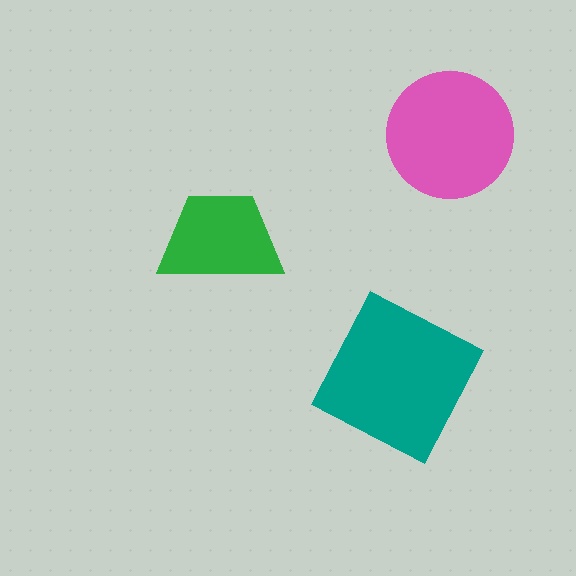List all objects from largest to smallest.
The teal square, the pink circle, the green trapezoid.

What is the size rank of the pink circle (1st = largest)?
2nd.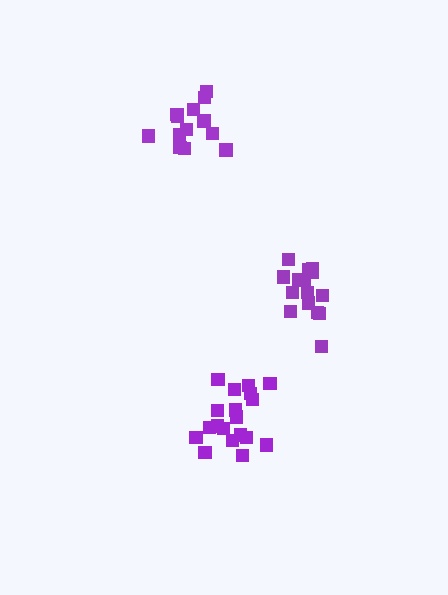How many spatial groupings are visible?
There are 3 spatial groupings.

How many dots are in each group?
Group 1: 19 dots, Group 2: 15 dots, Group 3: 13 dots (47 total).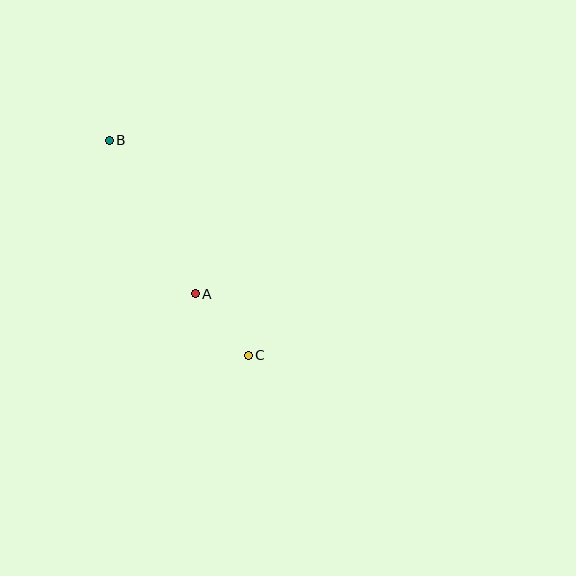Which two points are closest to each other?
Points A and C are closest to each other.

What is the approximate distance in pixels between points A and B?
The distance between A and B is approximately 176 pixels.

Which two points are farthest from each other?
Points B and C are farthest from each other.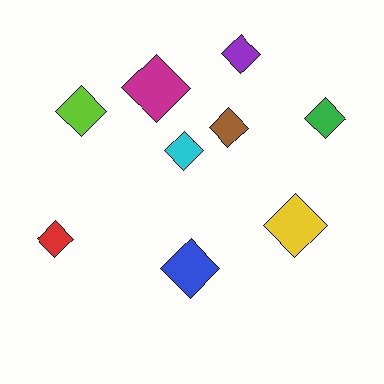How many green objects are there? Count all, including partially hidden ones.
There is 1 green object.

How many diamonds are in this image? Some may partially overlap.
There are 9 diamonds.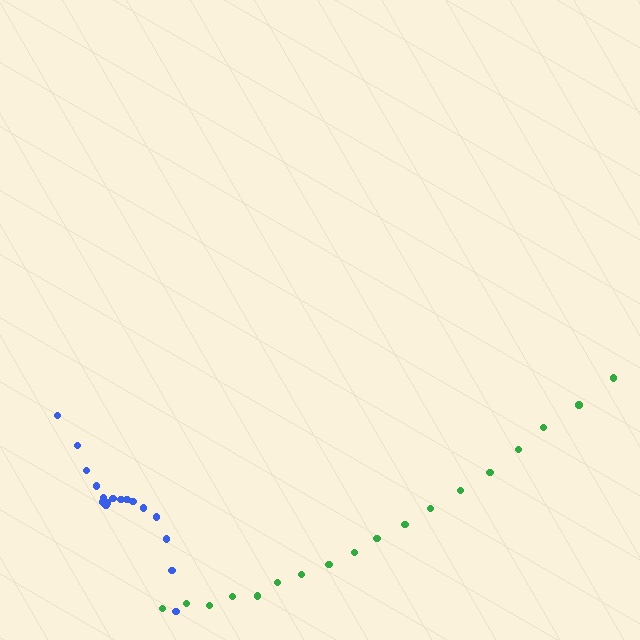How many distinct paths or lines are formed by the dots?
There are 2 distinct paths.